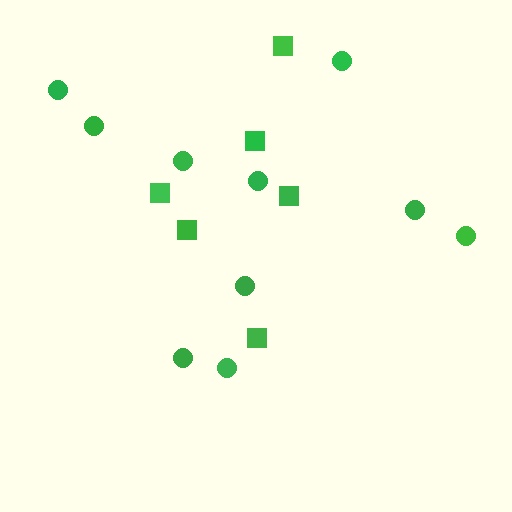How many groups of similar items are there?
There are 2 groups: one group of circles (10) and one group of squares (6).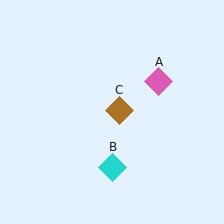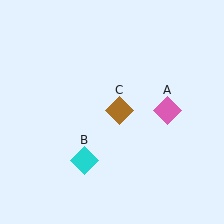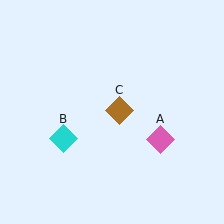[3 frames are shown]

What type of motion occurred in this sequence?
The pink diamond (object A), cyan diamond (object B) rotated clockwise around the center of the scene.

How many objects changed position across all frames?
2 objects changed position: pink diamond (object A), cyan diamond (object B).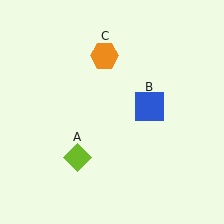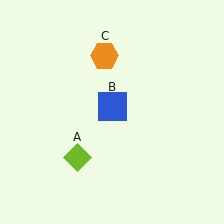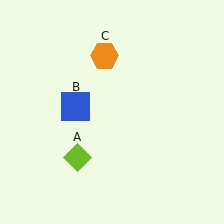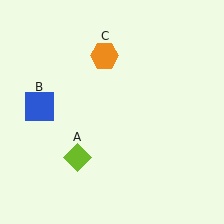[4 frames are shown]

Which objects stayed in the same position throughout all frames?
Lime diamond (object A) and orange hexagon (object C) remained stationary.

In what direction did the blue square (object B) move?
The blue square (object B) moved left.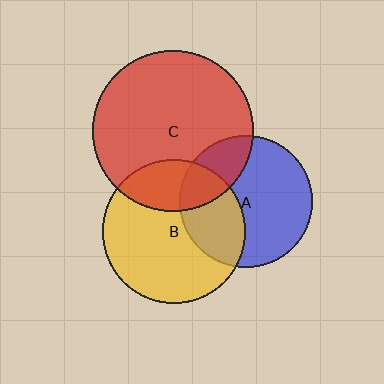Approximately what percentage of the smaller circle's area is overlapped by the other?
Approximately 25%.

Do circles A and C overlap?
Yes.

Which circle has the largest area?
Circle C (red).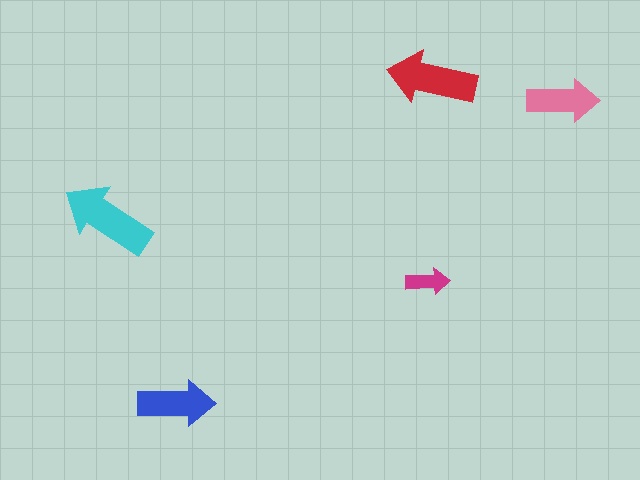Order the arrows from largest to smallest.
the cyan one, the red one, the blue one, the pink one, the magenta one.